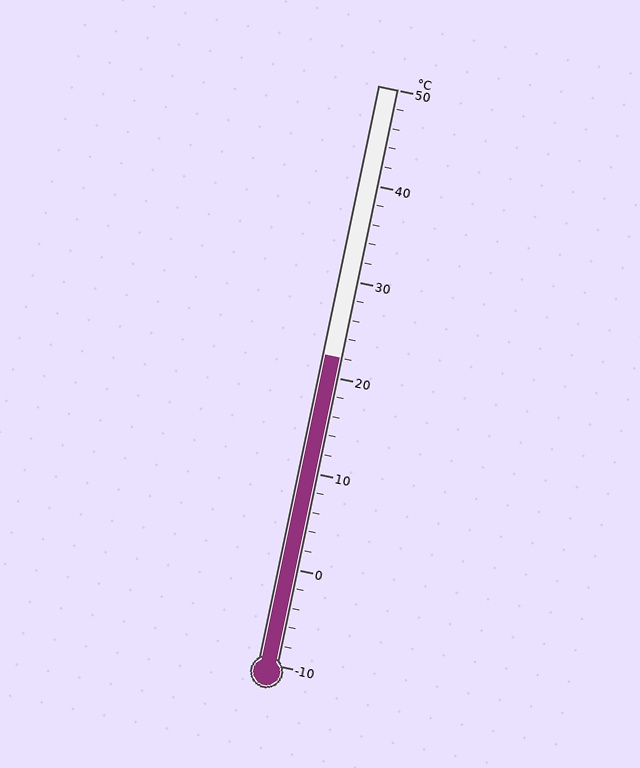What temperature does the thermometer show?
The thermometer shows approximately 22°C.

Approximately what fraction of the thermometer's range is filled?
The thermometer is filled to approximately 55% of its range.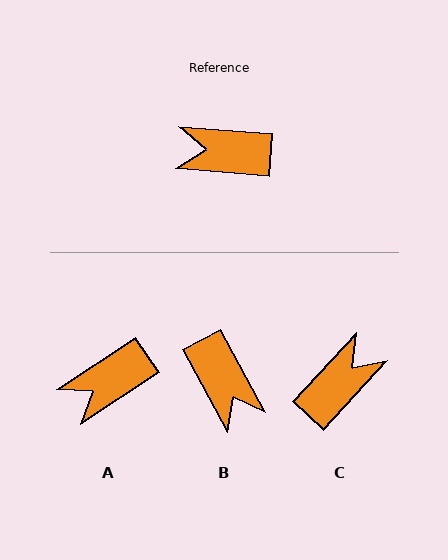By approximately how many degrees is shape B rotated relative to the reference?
Approximately 123 degrees counter-clockwise.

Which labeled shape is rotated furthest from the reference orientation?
C, about 128 degrees away.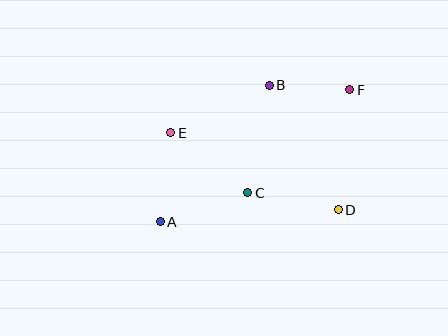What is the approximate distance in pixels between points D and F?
The distance between D and F is approximately 120 pixels.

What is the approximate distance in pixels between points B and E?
The distance between B and E is approximately 110 pixels.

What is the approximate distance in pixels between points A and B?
The distance between A and B is approximately 175 pixels.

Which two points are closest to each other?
Points B and F are closest to each other.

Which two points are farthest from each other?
Points A and F are farthest from each other.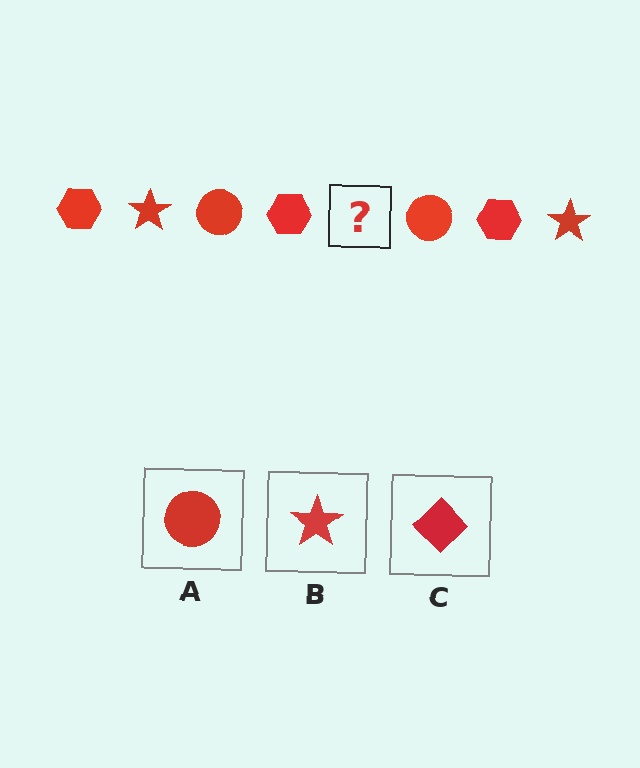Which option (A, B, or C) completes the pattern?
B.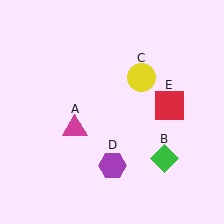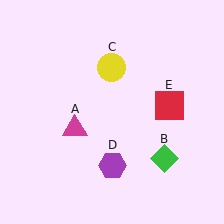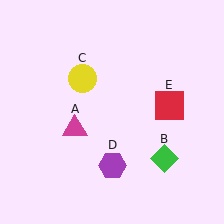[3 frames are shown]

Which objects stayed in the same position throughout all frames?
Magenta triangle (object A) and green diamond (object B) and purple hexagon (object D) and red square (object E) remained stationary.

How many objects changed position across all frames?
1 object changed position: yellow circle (object C).